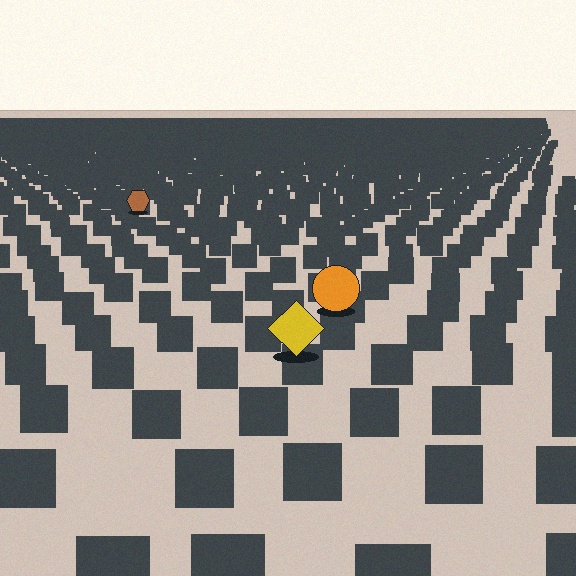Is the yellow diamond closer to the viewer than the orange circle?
Yes. The yellow diamond is closer — you can tell from the texture gradient: the ground texture is coarser near it.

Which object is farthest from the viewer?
The brown hexagon is farthest from the viewer. It appears smaller and the ground texture around it is denser.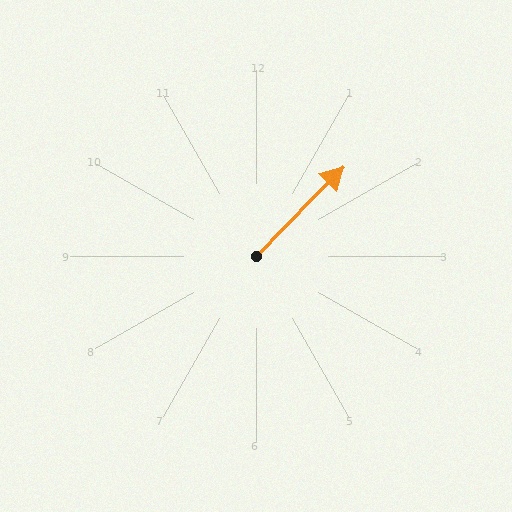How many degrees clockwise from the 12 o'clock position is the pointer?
Approximately 44 degrees.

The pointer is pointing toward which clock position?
Roughly 1 o'clock.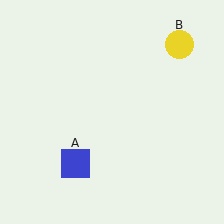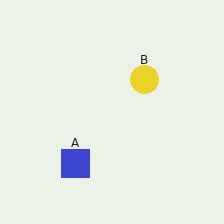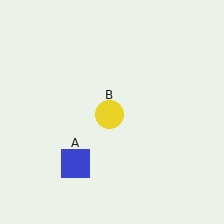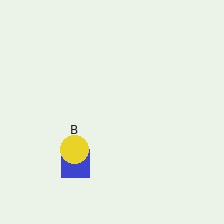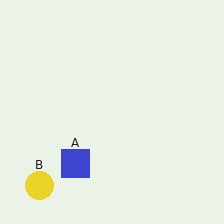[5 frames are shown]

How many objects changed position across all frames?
1 object changed position: yellow circle (object B).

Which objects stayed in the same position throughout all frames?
Blue square (object A) remained stationary.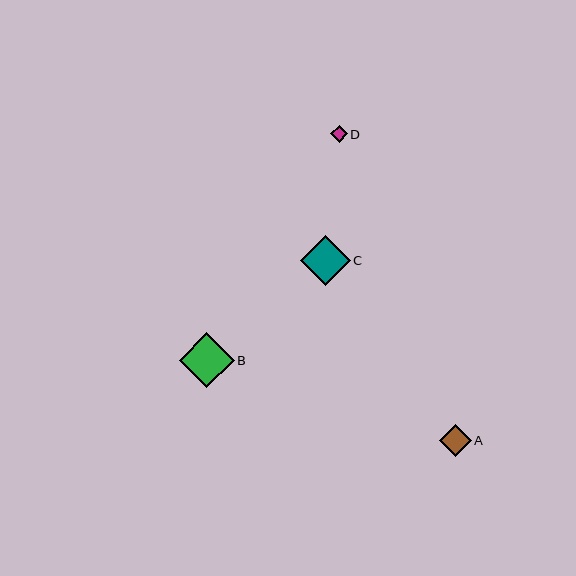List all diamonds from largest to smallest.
From largest to smallest: B, C, A, D.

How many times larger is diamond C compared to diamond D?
Diamond C is approximately 3.0 times the size of diamond D.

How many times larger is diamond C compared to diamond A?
Diamond C is approximately 1.6 times the size of diamond A.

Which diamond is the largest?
Diamond B is the largest with a size of approximately 55 pixels.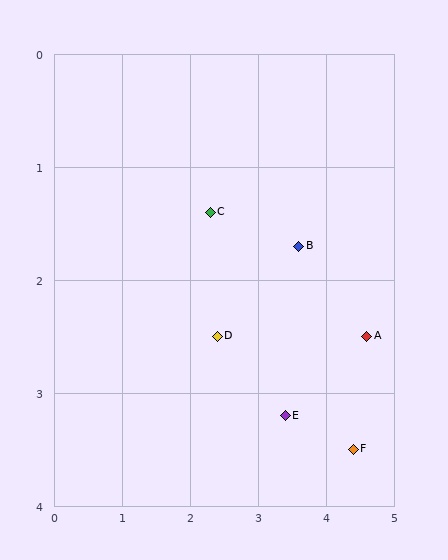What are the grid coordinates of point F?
Point F is at approximately (4.4, 3.5).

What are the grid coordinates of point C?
Point C is at approximately (2.3, 1.4).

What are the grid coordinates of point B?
Point B is at approximately (3.6, 1.7).